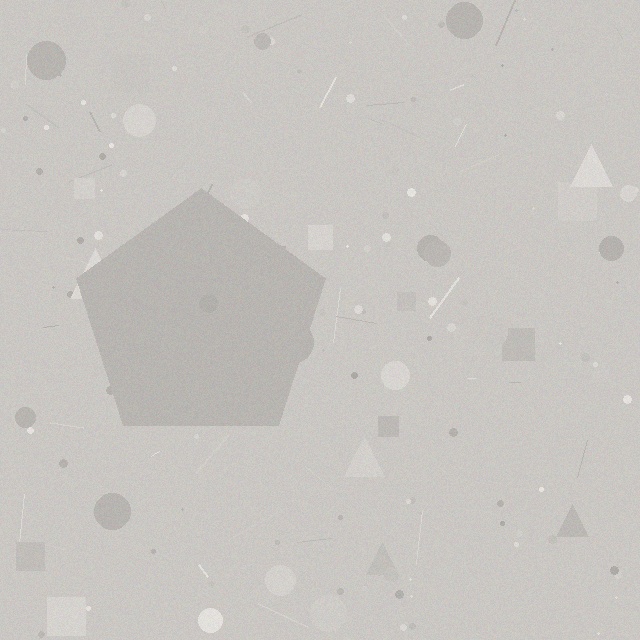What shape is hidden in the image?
A pentagon is hidden in the image.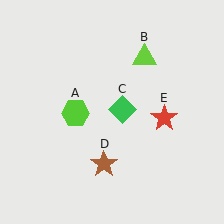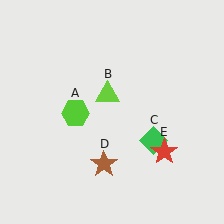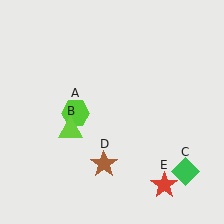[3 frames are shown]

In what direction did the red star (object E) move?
The red star (object E) moved down.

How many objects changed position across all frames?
3 objects changed position: lime triangle (object B), green diamond (object C), red star (object E).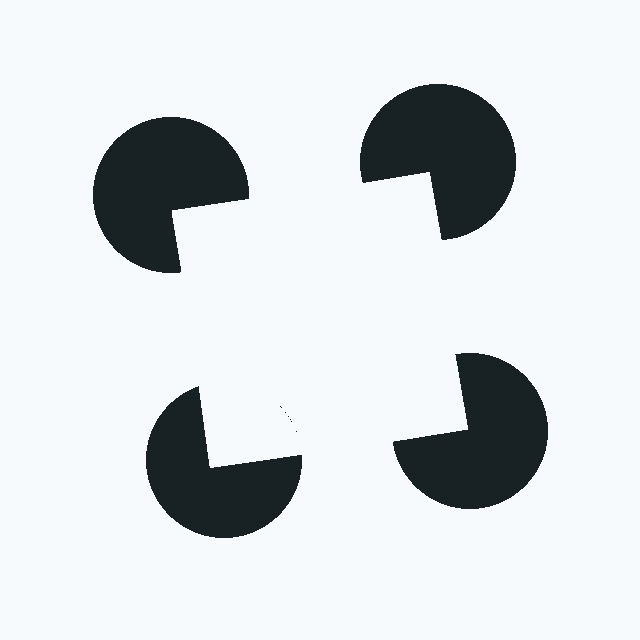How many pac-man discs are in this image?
There are 4 — one at each vertex of the illusory square.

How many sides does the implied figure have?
4 sides.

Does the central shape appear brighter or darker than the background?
It typically appears slightly brighter than the background, even though no actual brightness change is drawn.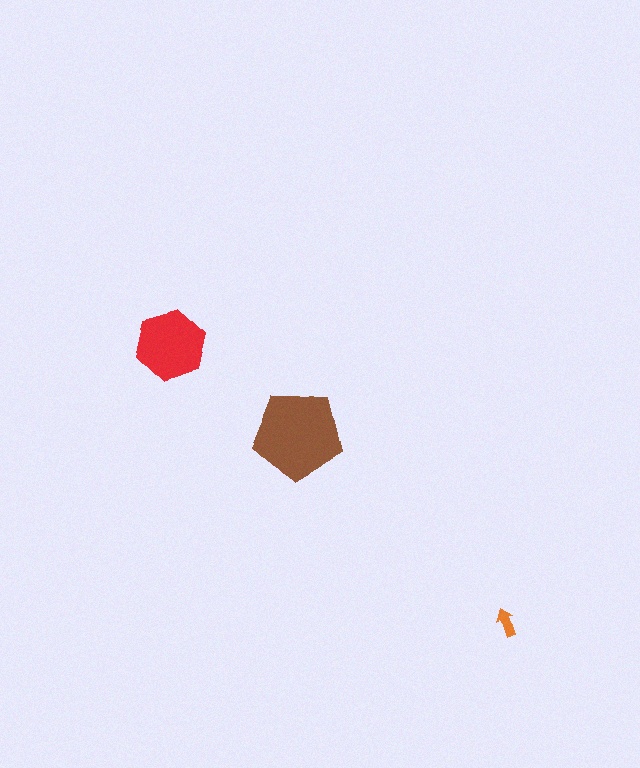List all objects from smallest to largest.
The orange arrow, the red hexagon, the brown pentagon.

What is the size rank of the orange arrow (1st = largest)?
3rd.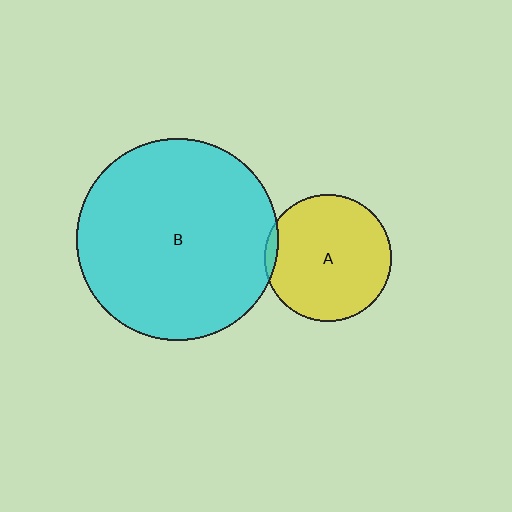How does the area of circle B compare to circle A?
Approximately 2.5 times.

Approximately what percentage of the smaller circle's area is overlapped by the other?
Approximately 5%.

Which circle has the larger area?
Circle B (cyan).